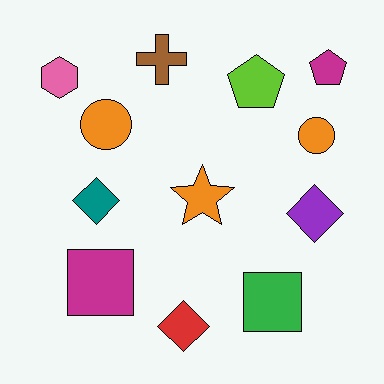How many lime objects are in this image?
There is 1 lime object.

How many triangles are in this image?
There are no triangles.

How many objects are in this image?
There are 12 objects.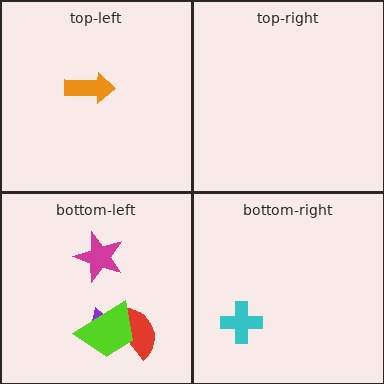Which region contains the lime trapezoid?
The bottom-left region.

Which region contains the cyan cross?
The bottom-right region.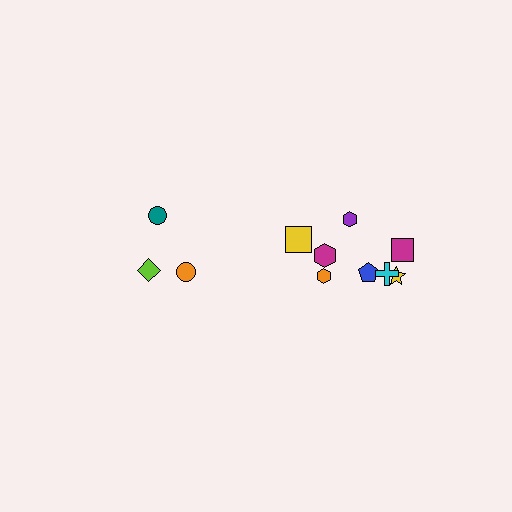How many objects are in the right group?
There are 8 objects.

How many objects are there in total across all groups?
There are 11 objects.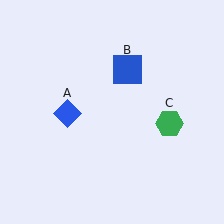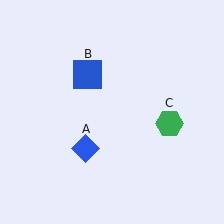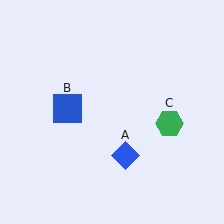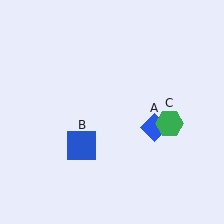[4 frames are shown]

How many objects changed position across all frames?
2 objects changed position: blue diamond (object A), blue square (object B).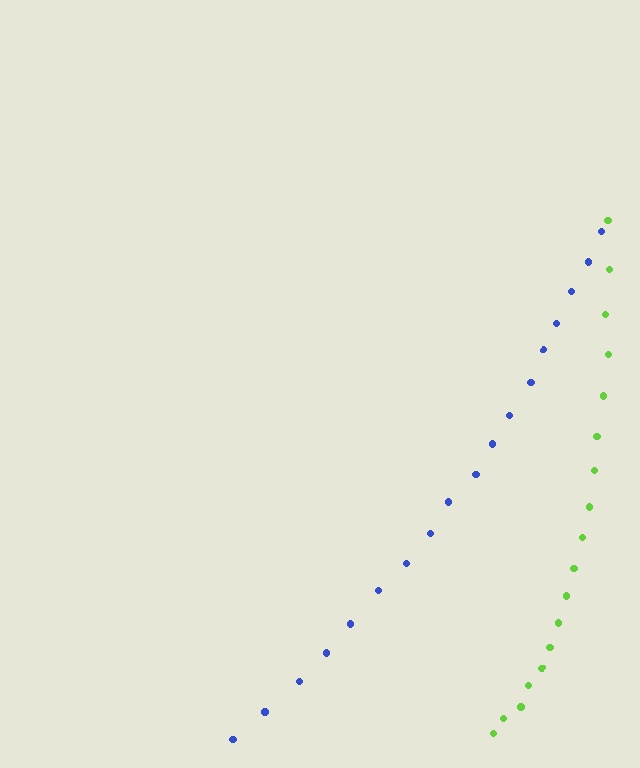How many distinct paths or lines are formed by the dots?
There are 2 distinct paths.